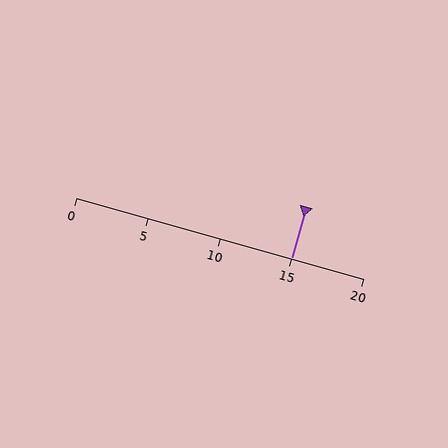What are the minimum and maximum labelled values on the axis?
The axis runs from 0 to 20.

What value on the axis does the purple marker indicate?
The marker indicates approximately 15.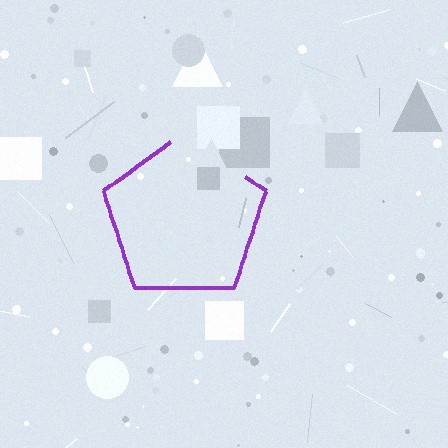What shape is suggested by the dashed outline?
The dashed outline suggests a pentagon.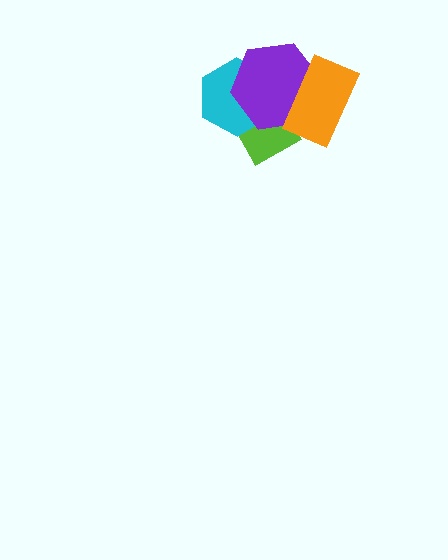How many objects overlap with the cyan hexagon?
2 objects overlap with the cyan hexagon.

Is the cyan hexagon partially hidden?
Yes, it is partially covered by another shape.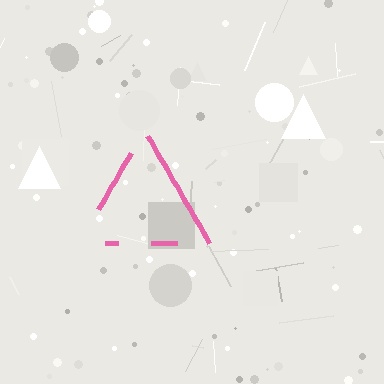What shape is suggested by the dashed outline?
The dashed outline suggests a triangle.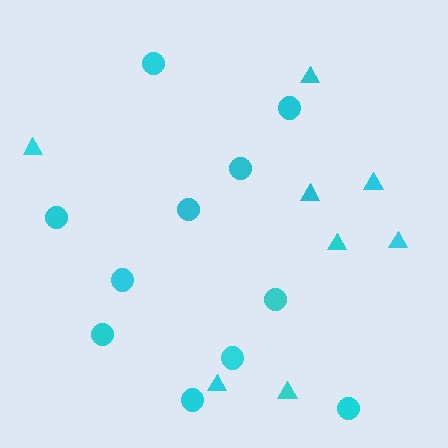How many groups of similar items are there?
There are 2 groups: one group of triangles (8) and one group of circles (11).